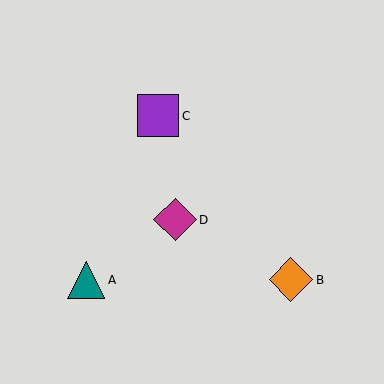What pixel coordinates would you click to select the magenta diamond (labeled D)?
Click at (175, 220) to select the magenta diamond D.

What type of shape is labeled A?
Shape A is a teal triangle.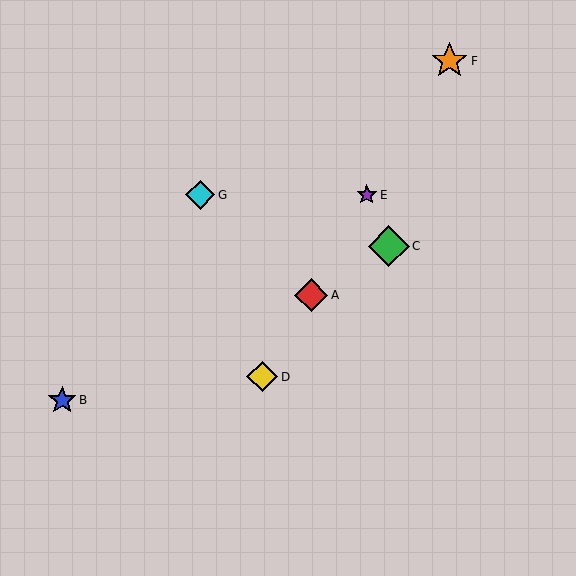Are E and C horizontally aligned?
No, E is at y≈195 and C is at y≈246.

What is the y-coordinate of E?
Object E is at y≈195.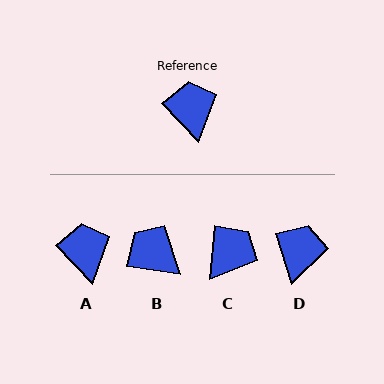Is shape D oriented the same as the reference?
No, it is off by about 26 degrees.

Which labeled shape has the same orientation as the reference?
A.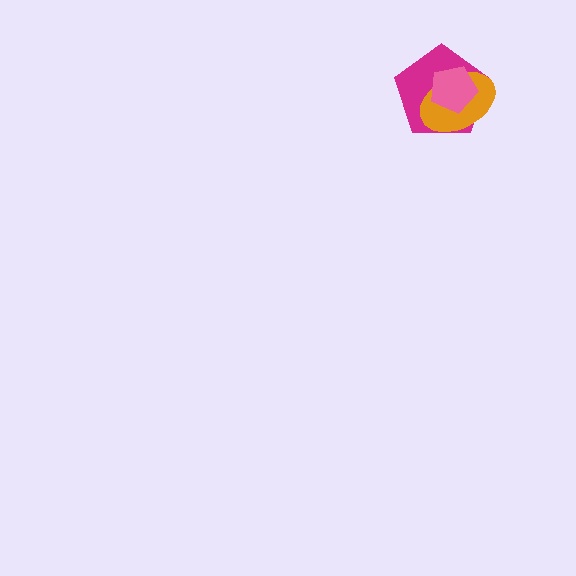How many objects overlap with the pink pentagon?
2 objects overlap with the pink pentagon.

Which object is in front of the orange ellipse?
The pink pentagon is in front of the orange ellipse.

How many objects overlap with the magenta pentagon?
2 objects overlap with the magenta pentagon.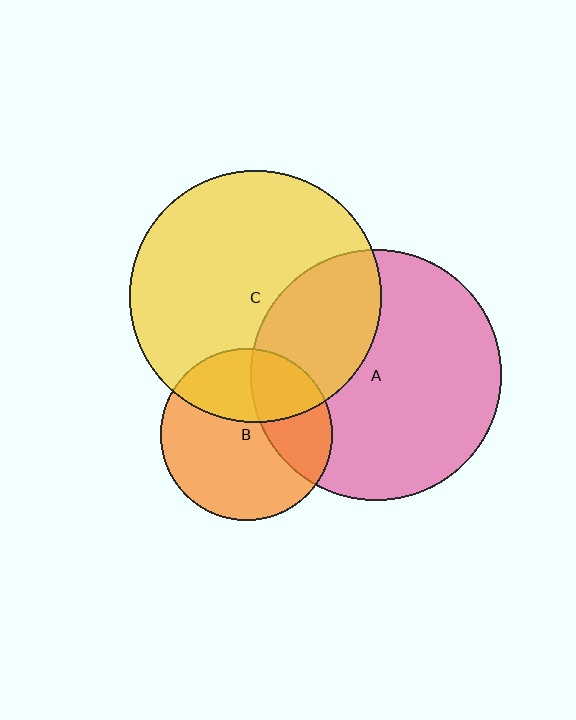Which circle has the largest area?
Circle C (yellow).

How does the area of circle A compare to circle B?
Approximately 2.1 times.